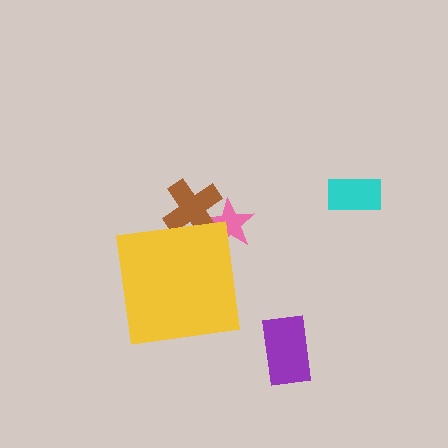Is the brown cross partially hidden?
Yes, the brown cross is partially hidden behind the yellow square.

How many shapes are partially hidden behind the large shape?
2 shapes are partially hidden.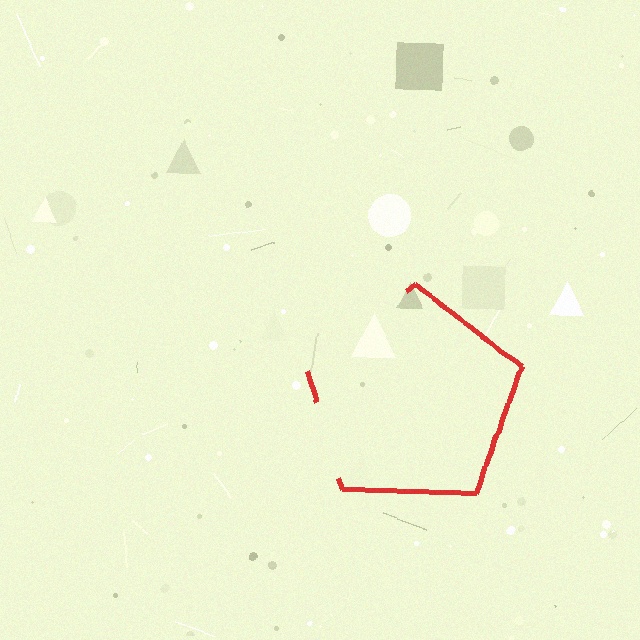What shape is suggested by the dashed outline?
The dashed outline suggests a pentagon.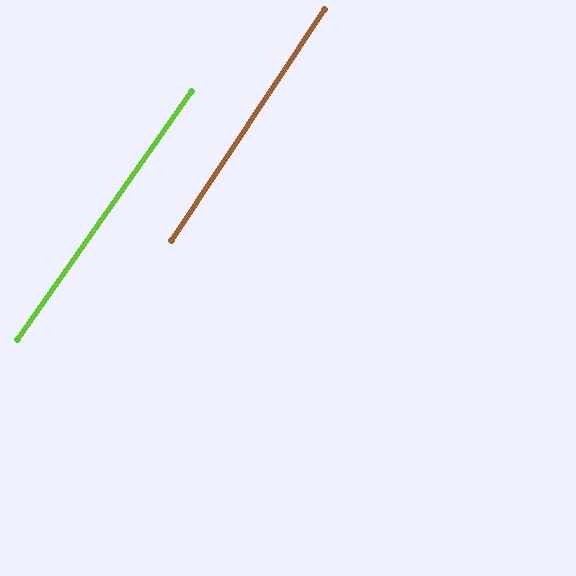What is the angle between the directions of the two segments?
Approximately 1 degree.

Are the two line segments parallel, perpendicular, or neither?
Parallel — their directions differ by only 1.5°.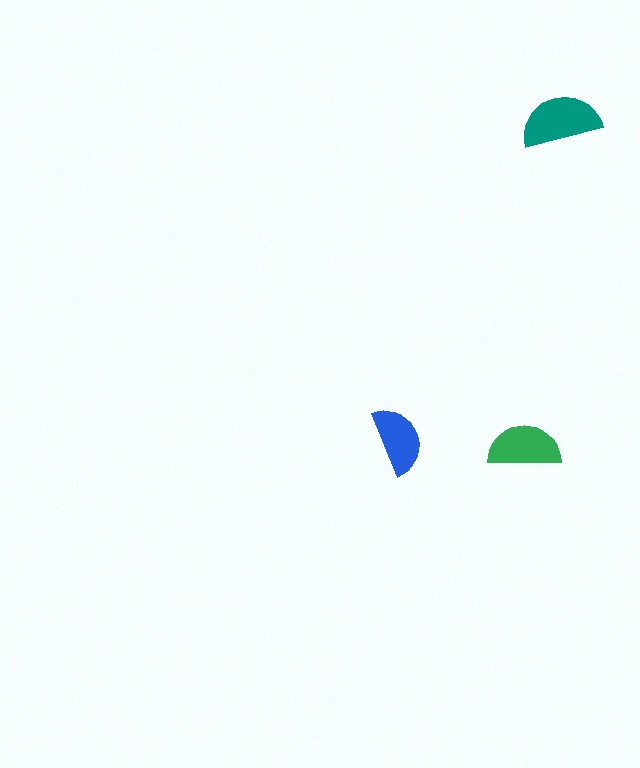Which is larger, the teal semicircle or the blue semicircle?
The teal one.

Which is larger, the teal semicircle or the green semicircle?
The teal one.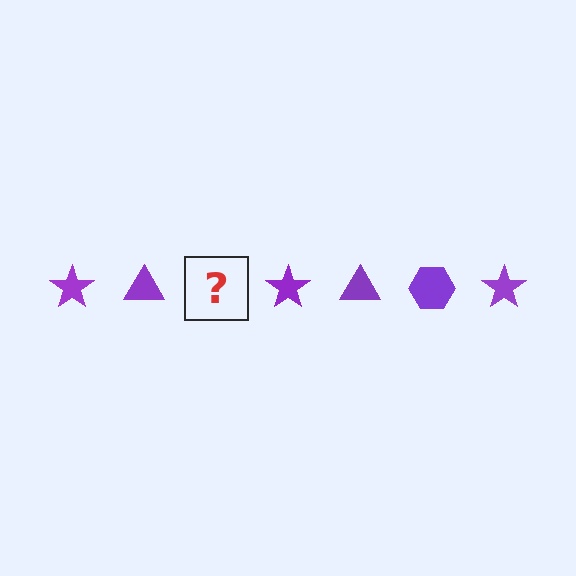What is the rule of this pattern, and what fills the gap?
The rule is that the pattern cycles through star, triangle, hexagon shapes in purple. The gap should be filled with a purple hexagon.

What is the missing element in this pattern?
The missing element is a purple hexagon.